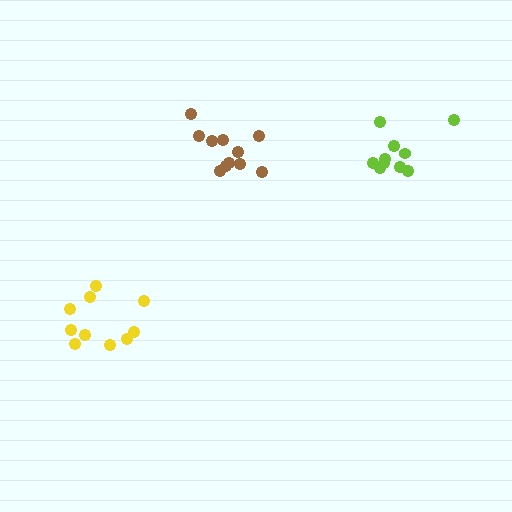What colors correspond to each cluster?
The clusters are colored: yellow, brown, lime.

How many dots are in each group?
Group 1: 10 dots, Group 2: 11 dots, Group 3: 10 dots (31 total).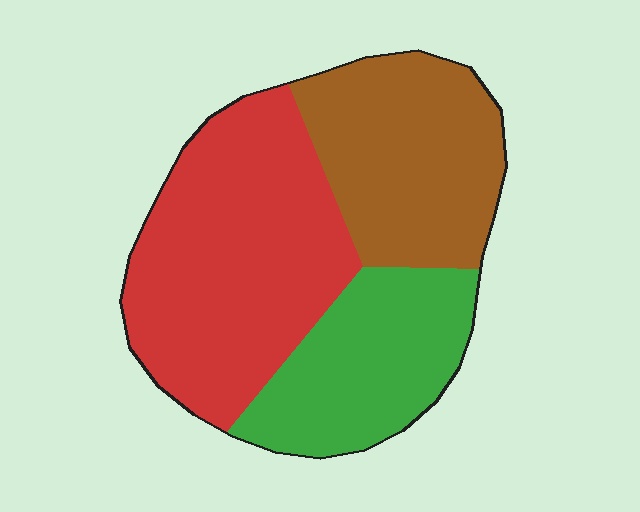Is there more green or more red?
Red.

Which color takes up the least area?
Green, at roughly 25%.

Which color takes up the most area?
Red, at roughly 45%.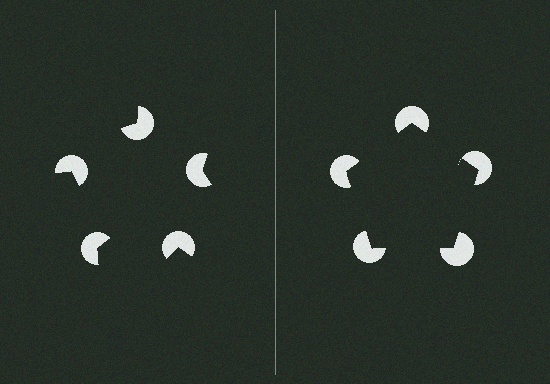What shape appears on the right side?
An illusory pentagon.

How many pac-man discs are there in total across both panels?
10 — 5 on each side.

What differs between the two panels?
The pac-man discs are positioned identically on both sides; only the wedge orientations differ. On the right they align to a pentagon; on the left they are misaligned.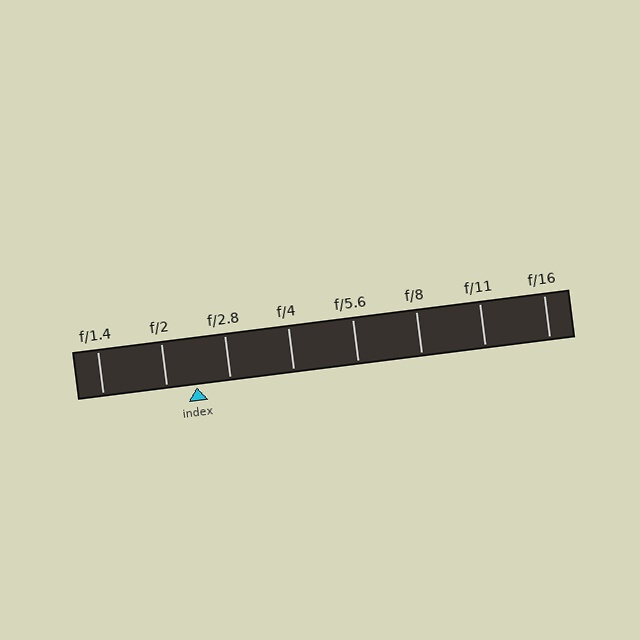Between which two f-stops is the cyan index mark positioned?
The index mark is between f/2 and f/2.8.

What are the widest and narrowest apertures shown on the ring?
The widest aperture shown is f/1.4 and the narrowest is f/16.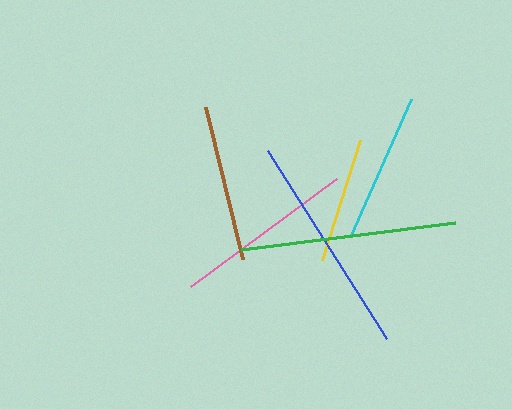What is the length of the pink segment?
The pink segment is approximately 182 pixels long.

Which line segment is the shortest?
The yellow line is the shortest at approximately 126 pixels.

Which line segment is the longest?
The blue line is the longest at approximately 222 pixels.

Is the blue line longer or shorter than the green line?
The blue line is longer than the green line.